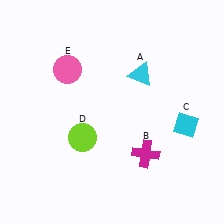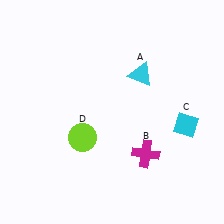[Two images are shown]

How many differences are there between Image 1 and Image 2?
There is 1 difference between the two images.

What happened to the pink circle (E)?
The pink circle (E) was removed in Image 2. It was in the top-left area of Image 1.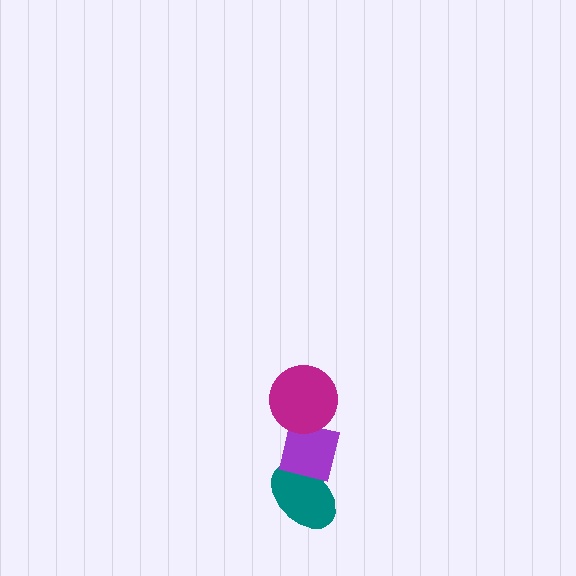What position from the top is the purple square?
The purple square is 2nd from the top.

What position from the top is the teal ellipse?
The teal ellipse is 3rd from the top.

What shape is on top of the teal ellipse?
The purple square is on top of the teal ellipse.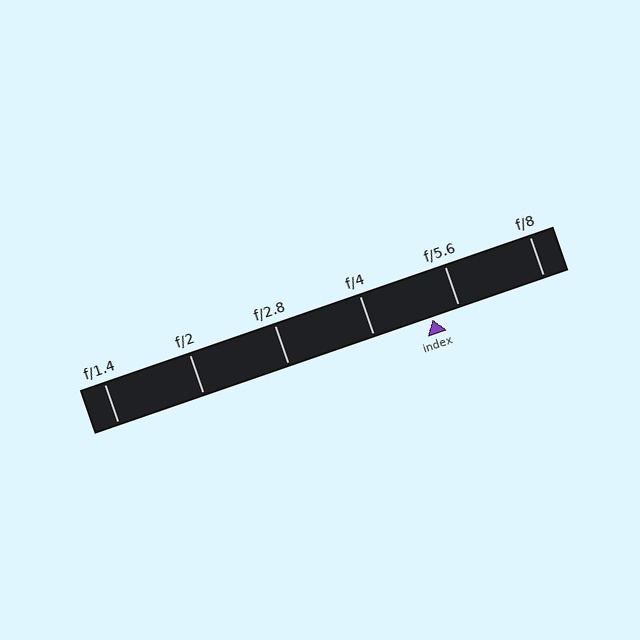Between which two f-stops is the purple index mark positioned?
The index mark is between f/4 and f/5.6.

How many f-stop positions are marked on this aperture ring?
There are 6 f-stop positions marked.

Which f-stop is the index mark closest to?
The index mark is closest to f/5.6.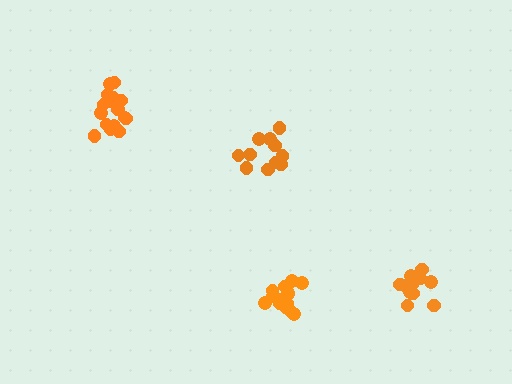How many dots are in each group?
Group 1: 16 dots, Group 2: 11 dots, Group 3: 11 dots, Group 4: 16 dots (54 total).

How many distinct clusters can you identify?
There are 4 distinct clusters.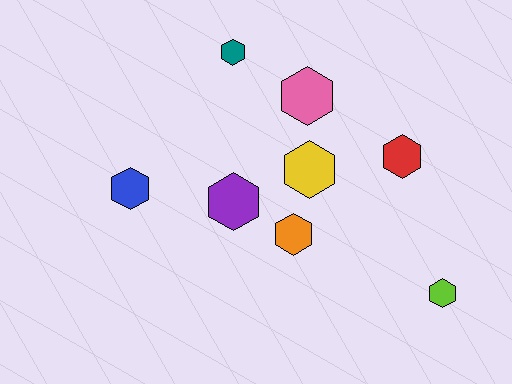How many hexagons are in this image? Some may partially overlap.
There are 8 hexagons.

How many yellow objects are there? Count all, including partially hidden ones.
There is 1 yellow object.